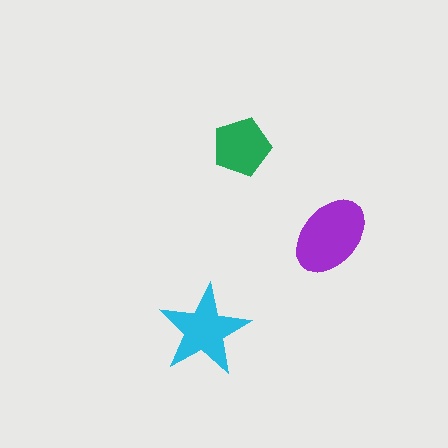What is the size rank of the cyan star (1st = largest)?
2nd.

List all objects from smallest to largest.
The green pentagon, the cyan star, the purple ellipse.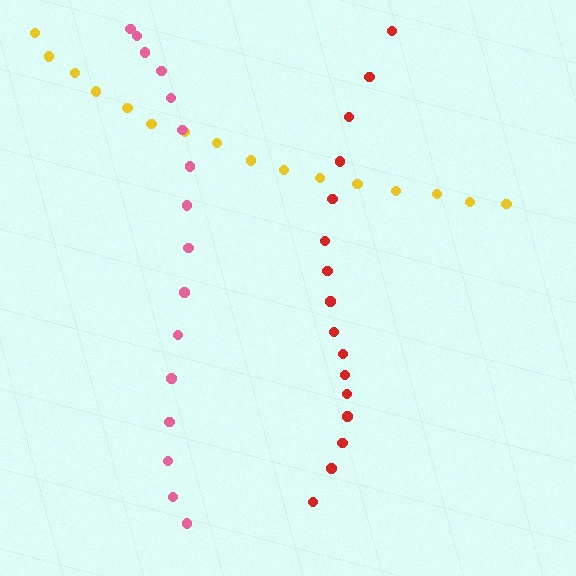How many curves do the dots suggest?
There are 3 distinct paths.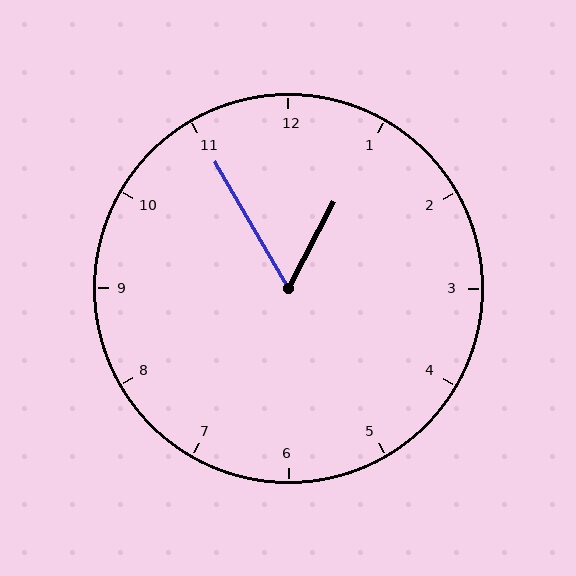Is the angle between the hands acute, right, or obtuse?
It is acute.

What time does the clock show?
12:55.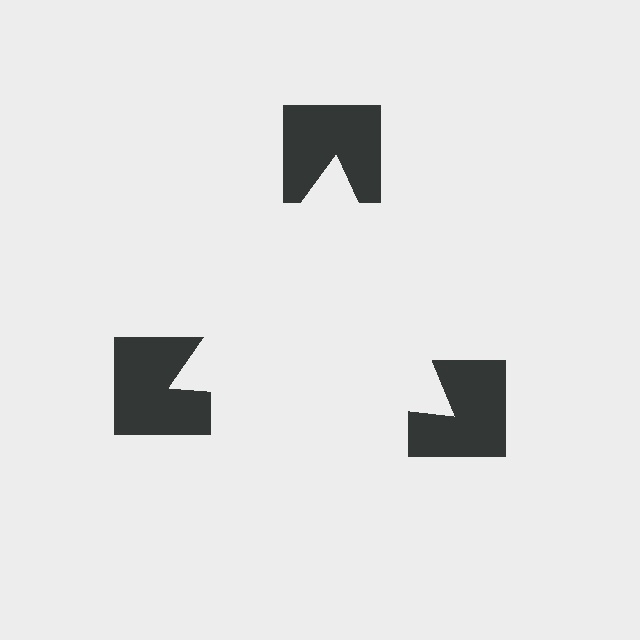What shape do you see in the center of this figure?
An illusory triangle — its edges are inferred from the aligned wedge cuts in the notched squares, not physically drawn.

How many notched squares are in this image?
There are 3 — one at each vertex of the illusory triangle.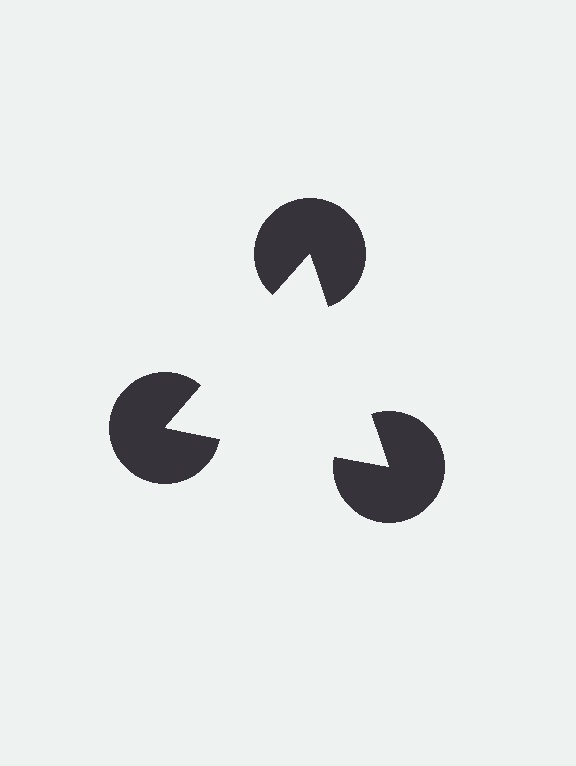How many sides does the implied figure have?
3 sides.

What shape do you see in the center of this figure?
An illusory triangle — its edges are inferred from the aligned wedge cuts in the pac-man discs, not physically drawn.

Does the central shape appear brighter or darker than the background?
It typically appears slightly brighter than the background, even though no actual brightness change is drawn.